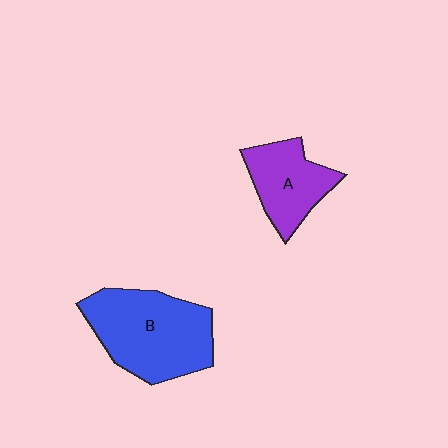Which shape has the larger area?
Shape B (blue).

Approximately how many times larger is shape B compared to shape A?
Approximately 1.7 times.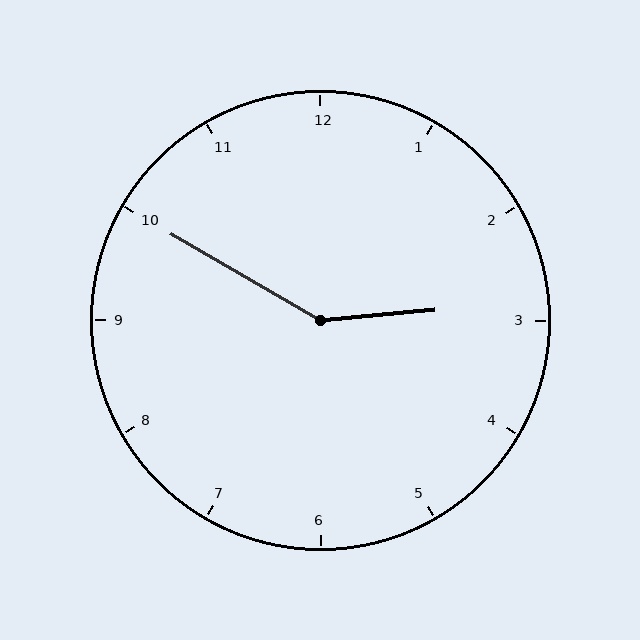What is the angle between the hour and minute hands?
Approximately 145 degrees.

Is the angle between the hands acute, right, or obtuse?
It is obtuse.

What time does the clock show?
2:50.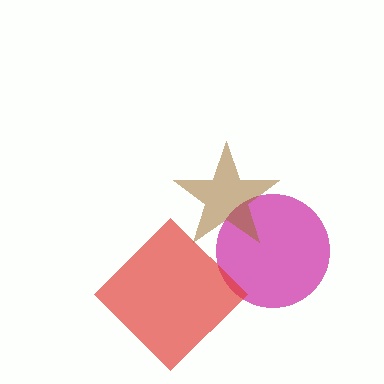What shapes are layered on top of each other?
The layered shapes are: a magenta circle, a red diamond, a brown star.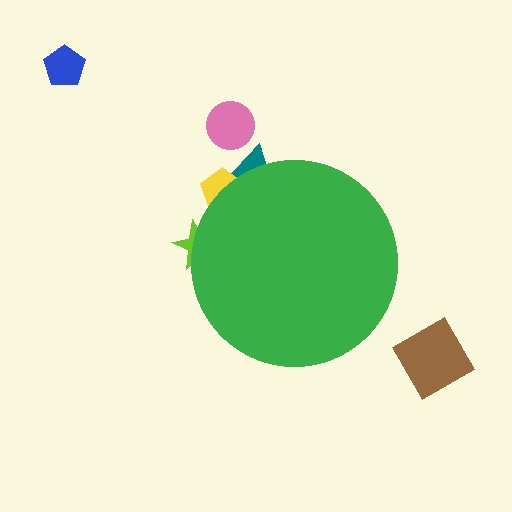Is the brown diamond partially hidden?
No, the brown diamond is fully visible.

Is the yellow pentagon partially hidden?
Yes, the yellow pentagon is partially hidden behind the green circle.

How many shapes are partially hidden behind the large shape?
3 shapes are partially hidden.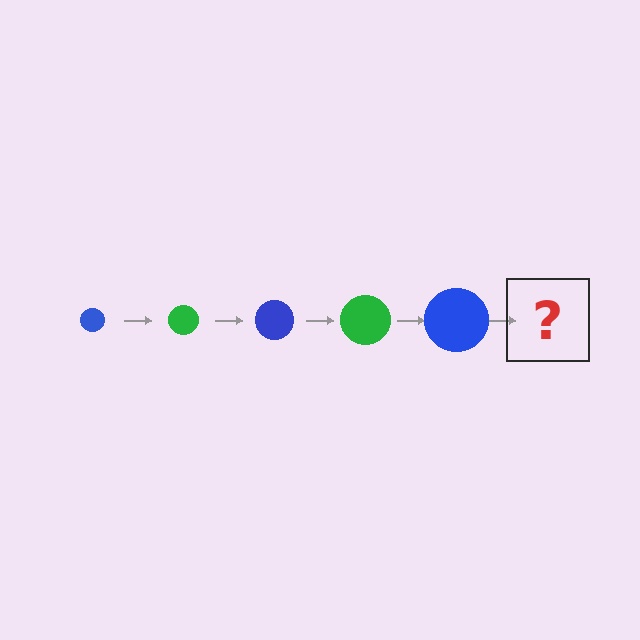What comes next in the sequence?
The next element should be a green circle, larger than the previous one.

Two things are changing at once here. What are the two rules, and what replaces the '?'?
The two rules are that the circle grows larger each step and the color cycles through blue and green. The '?' should be a green circle, larger than the previous one.